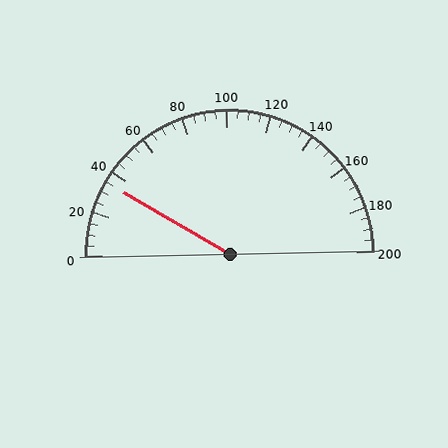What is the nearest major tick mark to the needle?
The nearest major tick mark is 40.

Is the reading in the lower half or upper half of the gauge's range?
The reading is in the lower half of the range (0 to 200).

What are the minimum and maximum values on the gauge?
The gauge ranges from 0 to 200.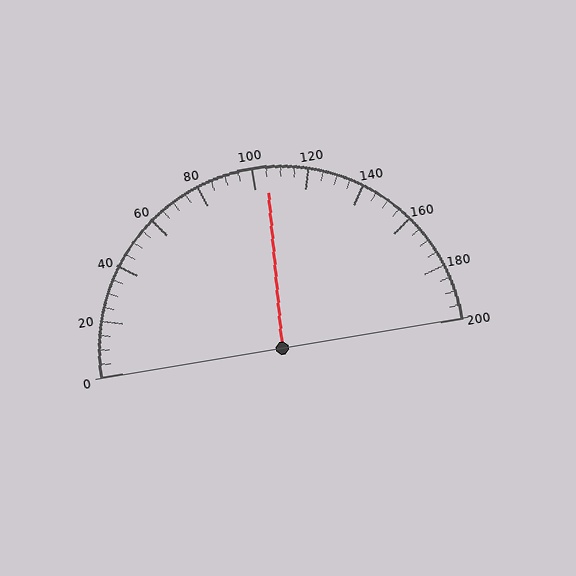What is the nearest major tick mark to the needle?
The nearest major tick mark is 100.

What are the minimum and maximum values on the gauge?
The gauge ranges from 0 to 200.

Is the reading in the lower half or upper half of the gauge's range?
The reading is in the upper half of the range (0 to 200).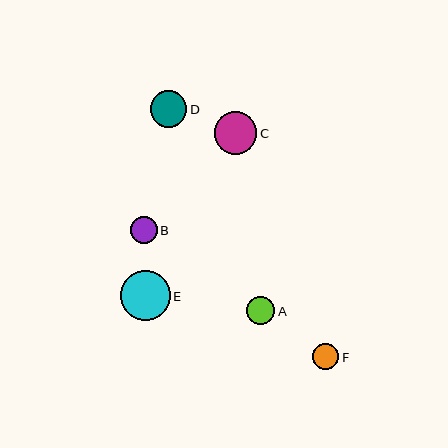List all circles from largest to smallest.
From largest to smallest: E, C, D, A, B, F.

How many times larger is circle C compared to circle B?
Circle C is approximately 1.6 times the size of circle B.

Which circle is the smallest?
Circle F is the smallest with a size of approximately 26 pixels.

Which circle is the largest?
Circle E is the largest with a size of approximately 50 pixels.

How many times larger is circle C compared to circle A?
Circle C is approximately 1.5 times the size of circle A.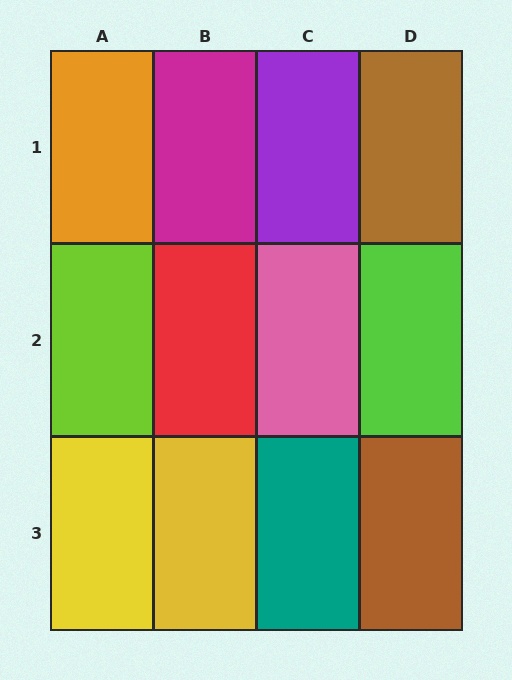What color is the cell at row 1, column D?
Brown.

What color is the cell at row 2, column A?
Lime.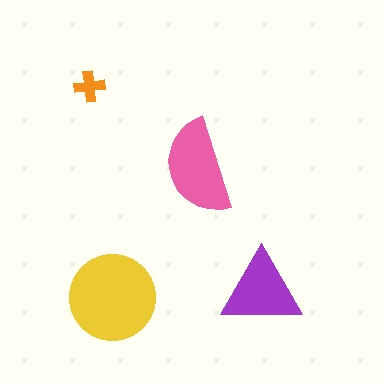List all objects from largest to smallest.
The yellow circle, the pink semicircle, the purple triangle, the orange cross.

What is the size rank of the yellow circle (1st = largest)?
1st.